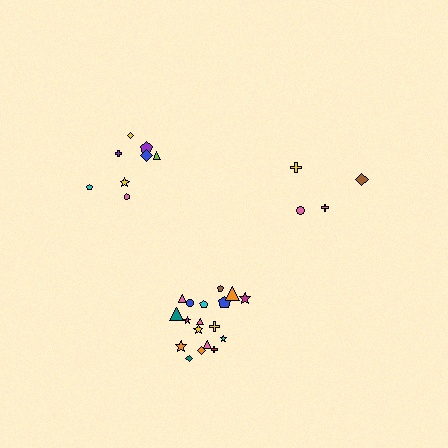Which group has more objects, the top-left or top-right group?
The top-left group.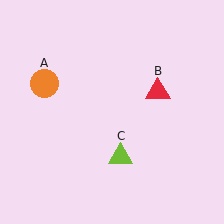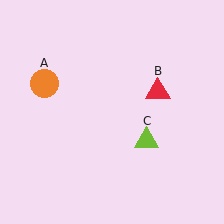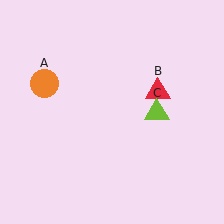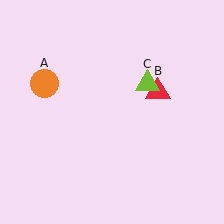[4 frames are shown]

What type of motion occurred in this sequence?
The lime triangle (object C) rotated counterclockwise around the center of the scene.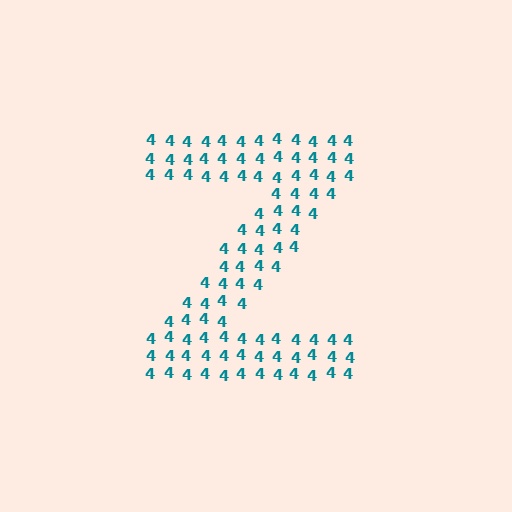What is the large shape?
The large shape is the letter Z.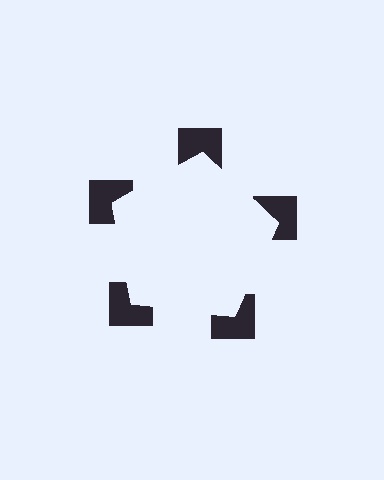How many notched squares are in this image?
There are 5 — one at each vertex of the illusory pentagon.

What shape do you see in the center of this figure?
An illusory pentagon — its edges are inferred from the aligned wedge cuts in the notched squares, not physically drawn.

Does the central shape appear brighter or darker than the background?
It typically appears slightly brighter than the background, even though no actual brightness change is drawn.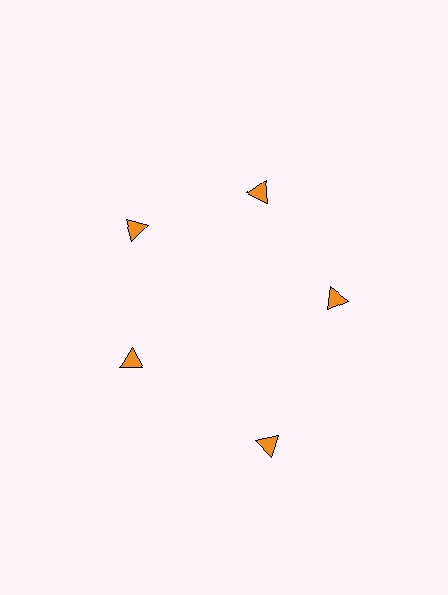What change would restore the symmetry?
The symmetry would be restored by moving it inward, back onto the ring so that all 5 triangles sit at equal angles and equal distance from the center.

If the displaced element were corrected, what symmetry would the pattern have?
It would have 5-fold rotational symmetry — the pattern would map onto itself every 72 degrees.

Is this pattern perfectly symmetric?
No. The 5 orange triangles are arranged in a ring, but one element near the 5 o'clock position is pushed outward from the center, breaking the 5-fold rotational symmetry.